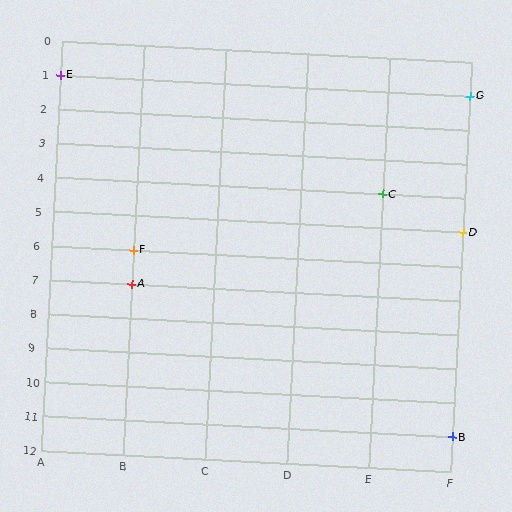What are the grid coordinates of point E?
Point E is at grid coordinates (A, 1).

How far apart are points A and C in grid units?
Points A and C are 3 columns and 3 rows apart (about 4.2 grid units diagonally).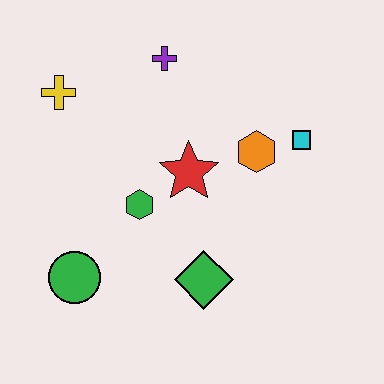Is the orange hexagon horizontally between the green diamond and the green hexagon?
No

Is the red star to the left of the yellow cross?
No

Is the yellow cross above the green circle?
Yes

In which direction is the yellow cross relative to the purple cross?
The yellow cross is to the left of the purple cross.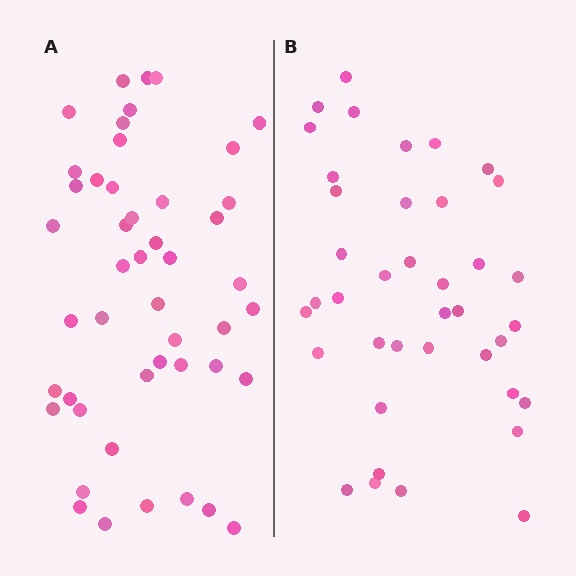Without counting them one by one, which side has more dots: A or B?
Region A (the left region) has more dots.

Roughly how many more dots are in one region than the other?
Region A has roughly 8 or so more dots than region B.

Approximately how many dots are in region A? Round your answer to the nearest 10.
About 50 dots. (The exact count is 47, which rounds to 50.)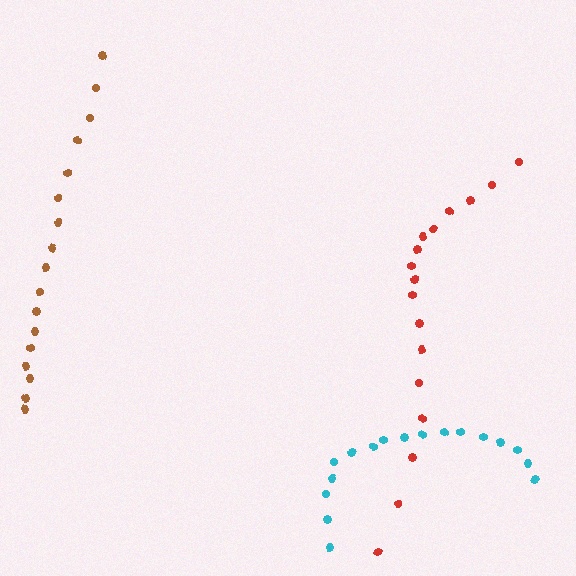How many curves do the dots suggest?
There are 3 distinct paths.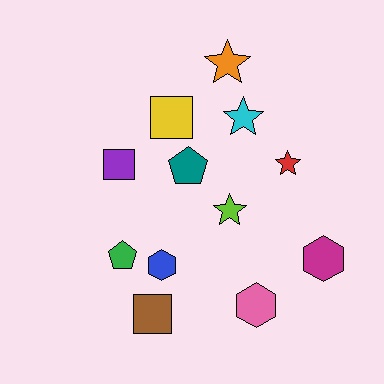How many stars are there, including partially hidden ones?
There are 4 stars.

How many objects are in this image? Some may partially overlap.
There are 12 objects.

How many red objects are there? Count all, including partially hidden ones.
There is 1 red object.